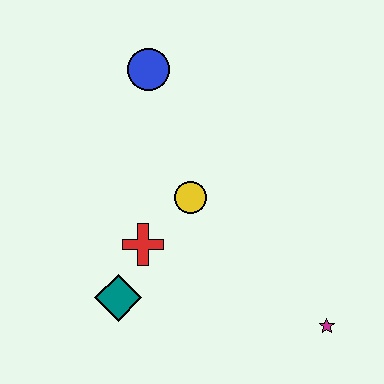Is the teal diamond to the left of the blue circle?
Yes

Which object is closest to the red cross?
The teal diamond is closest to the red cross.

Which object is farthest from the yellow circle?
The magenta star is farthest from the yellow circle.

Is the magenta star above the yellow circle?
No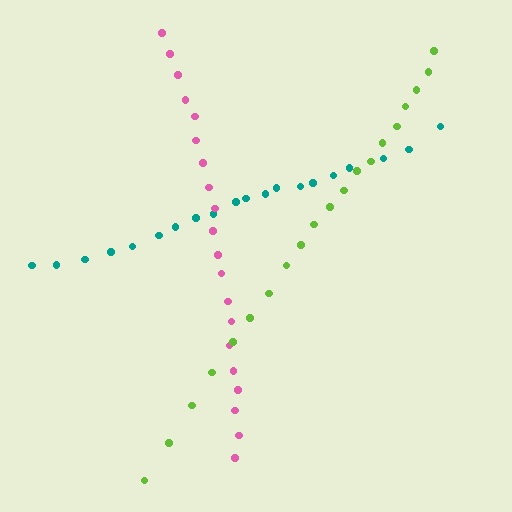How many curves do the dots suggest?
There are 3 distinct paths.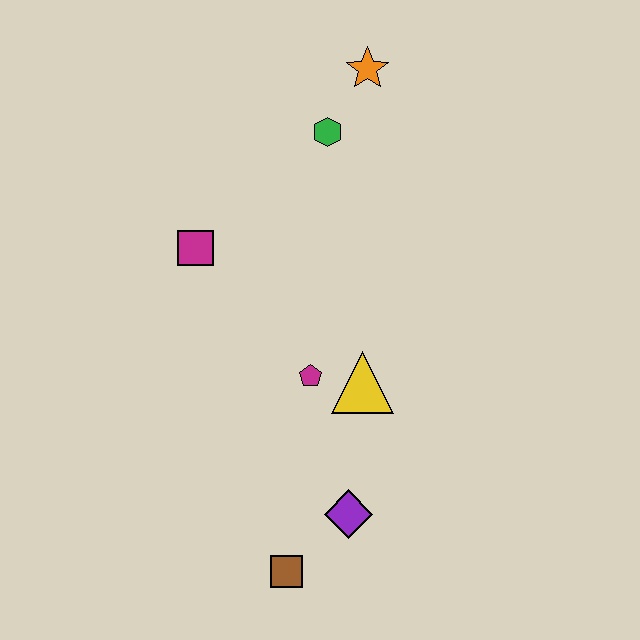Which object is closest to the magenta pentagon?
The yellow triangle is closest to the magenta pentagon.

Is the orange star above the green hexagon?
Yes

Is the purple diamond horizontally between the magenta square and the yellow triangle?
Yes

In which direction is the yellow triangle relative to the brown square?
The yellow triangle is above the brown square.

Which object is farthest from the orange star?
The brown square is farthest from the orange star.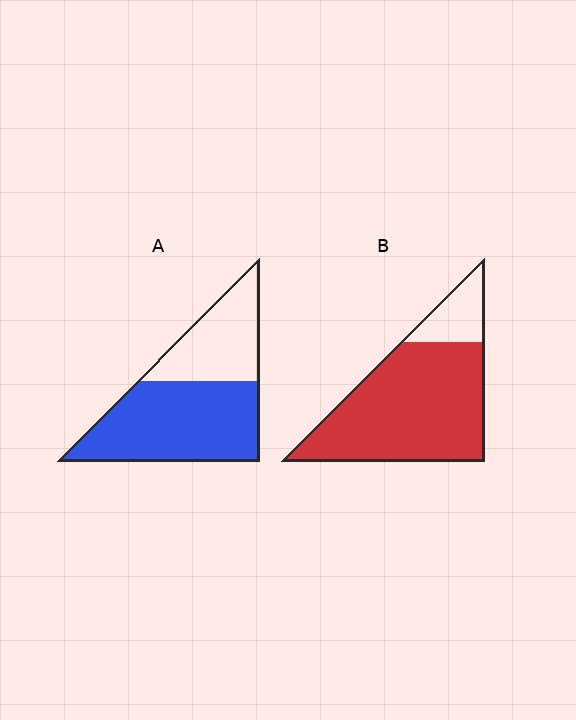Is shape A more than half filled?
Yes.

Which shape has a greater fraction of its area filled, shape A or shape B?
Shape B.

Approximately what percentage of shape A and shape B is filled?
A is approximately 65% and B is approximately 85%.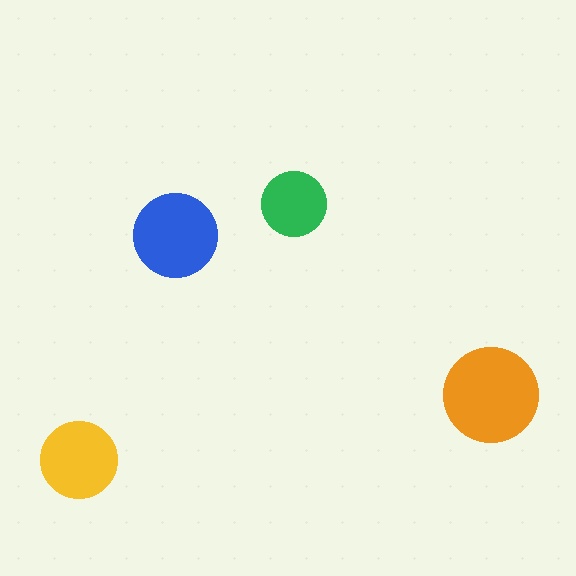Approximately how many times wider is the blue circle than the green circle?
About 1.5 times wider.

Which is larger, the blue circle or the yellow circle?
The blue one.